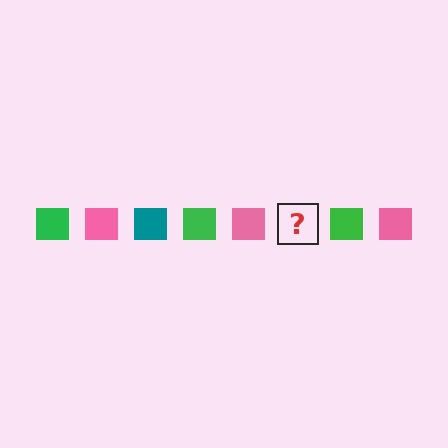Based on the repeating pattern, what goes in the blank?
The blank should be a teal square.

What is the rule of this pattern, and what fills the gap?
The rule is that the pattern cycles through green, pink, teal squares. The gap should be filled with a teal square.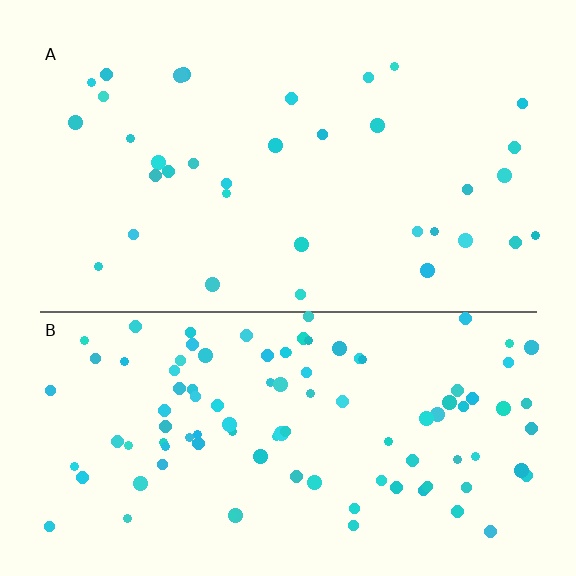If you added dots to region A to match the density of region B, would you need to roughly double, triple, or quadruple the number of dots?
Approximately triple.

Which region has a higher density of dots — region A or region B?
B (the bottom).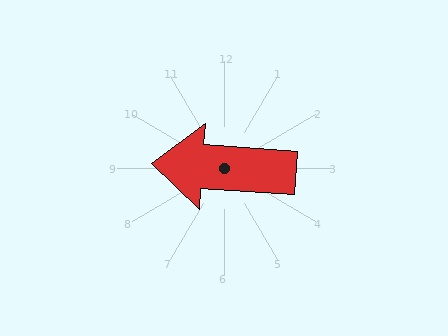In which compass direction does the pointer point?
West.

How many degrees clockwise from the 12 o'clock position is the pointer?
Approximately 274 degrees.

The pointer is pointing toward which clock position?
Roughly 9 o'clock.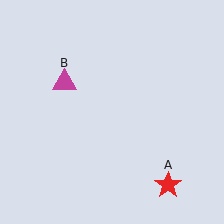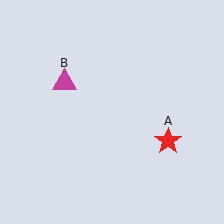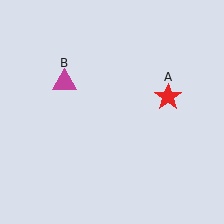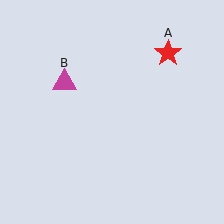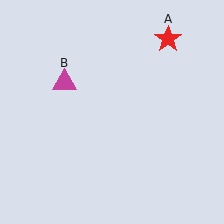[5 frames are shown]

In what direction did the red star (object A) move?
The red star (object A) moved up.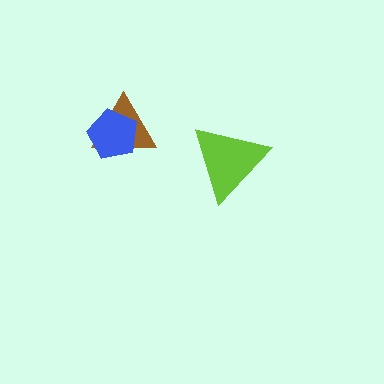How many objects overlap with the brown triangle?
1 object overlaps with the brown triangle.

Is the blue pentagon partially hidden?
No, no other shape covers it.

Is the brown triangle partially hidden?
Yes, it is partially covered by another shape.